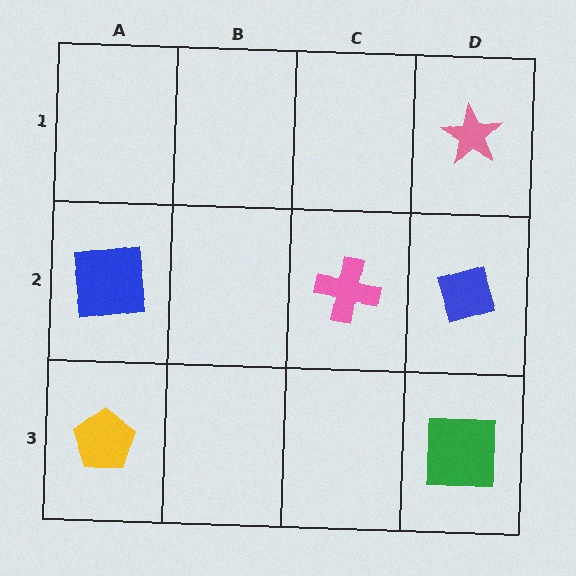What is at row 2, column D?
A blue diamond.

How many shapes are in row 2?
3 shapes.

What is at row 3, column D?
A green square.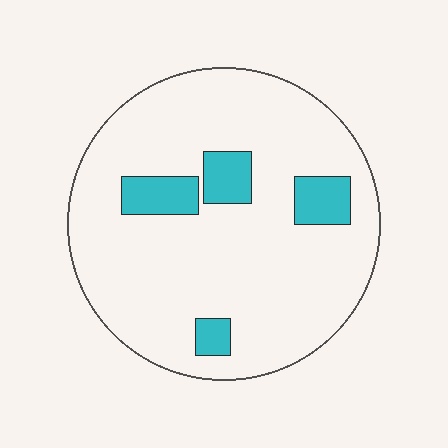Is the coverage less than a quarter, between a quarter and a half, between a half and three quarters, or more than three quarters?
Less than a quarter.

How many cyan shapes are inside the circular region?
4.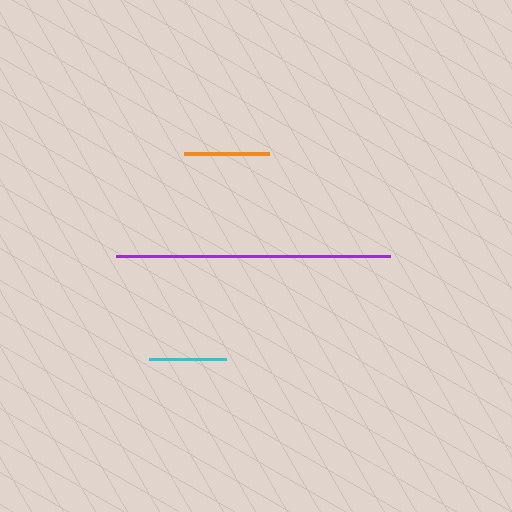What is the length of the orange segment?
The orange segment is approximately 85 pixels long.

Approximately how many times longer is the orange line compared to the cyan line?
The orange line is approximately 1.1 times the length of the cyan line.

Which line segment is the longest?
The purple line is the longest at approximately 275 pixels.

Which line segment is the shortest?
The cyan line is the shortest at approximately 77 pixels.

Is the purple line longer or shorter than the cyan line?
The purple line is longer than the cyan line.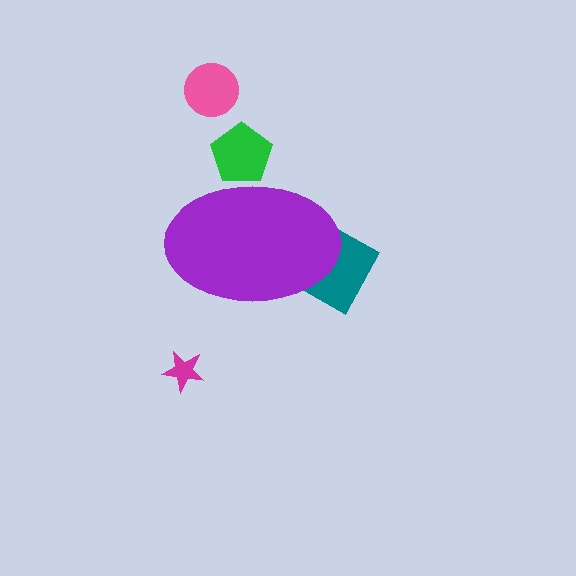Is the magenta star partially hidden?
No, the magenta star is fully visible.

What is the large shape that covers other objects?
A purple ellipse.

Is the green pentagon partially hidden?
Yes, the green pentagon is partially hidden behind the purple ellipse.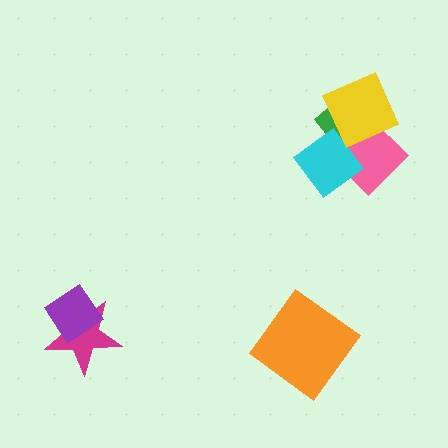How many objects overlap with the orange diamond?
0 objects overlap with the orange diamond.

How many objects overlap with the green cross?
3 objects overlap with the green cross.